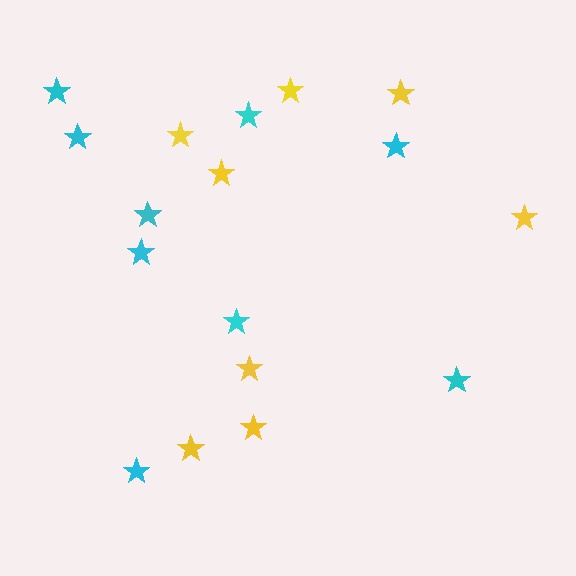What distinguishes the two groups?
There are 2 groups: one group of cyan stars (9) and one group of yellow stars (8).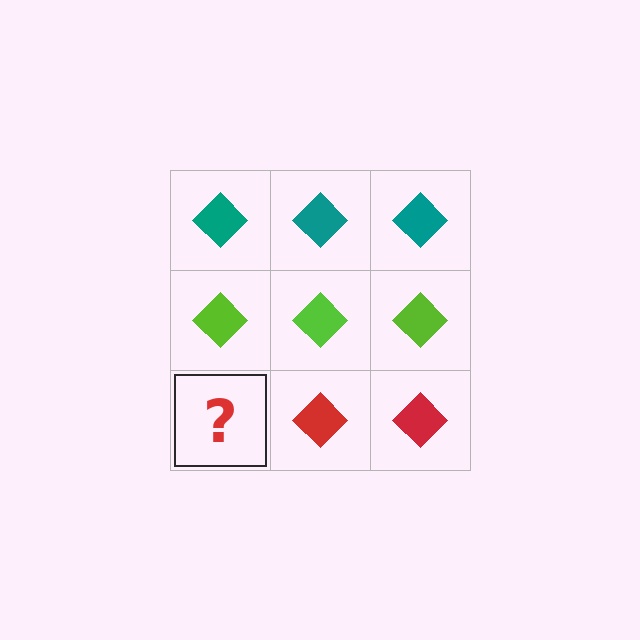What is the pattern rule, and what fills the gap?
The rule is that each row has a consistent color. The gap should be filled with a red diamond.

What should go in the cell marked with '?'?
The missing cell should contain a red diamond.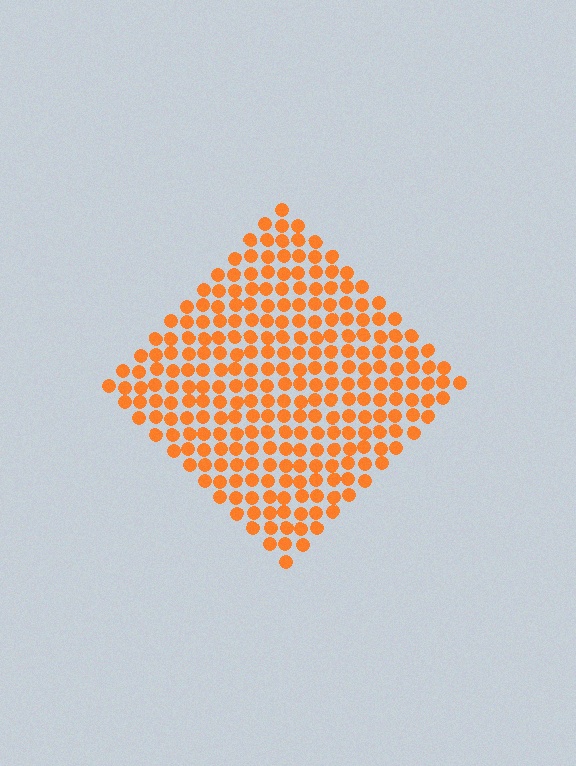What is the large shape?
The large shape is a diamond.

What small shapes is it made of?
It is made of small circles.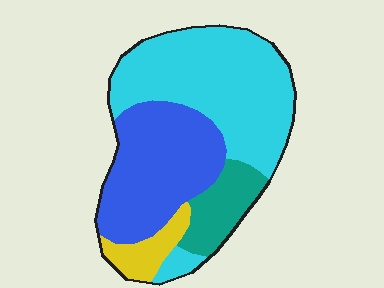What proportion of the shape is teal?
Teal covers 12% of the shape.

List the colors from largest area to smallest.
From largest to smallest: cyan, blue, teal, yellow.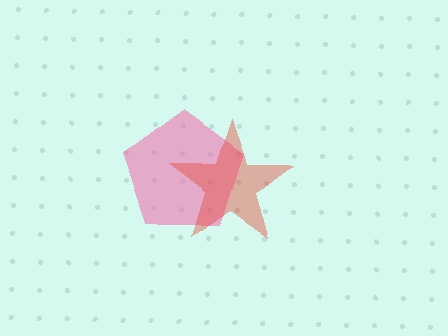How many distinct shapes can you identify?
There are 2 distinct shapes: a pink pentagon, a red star.